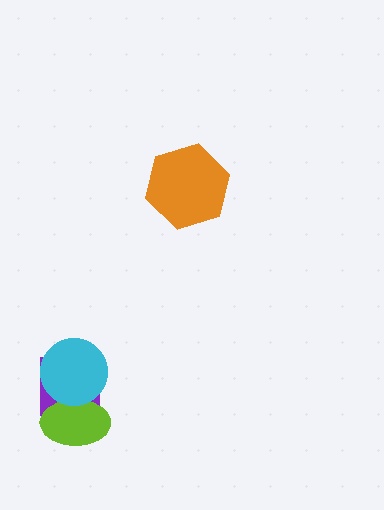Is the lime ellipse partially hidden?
Yes, it is partially covered by another shape.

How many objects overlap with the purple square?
2 objects overlap with the purple square.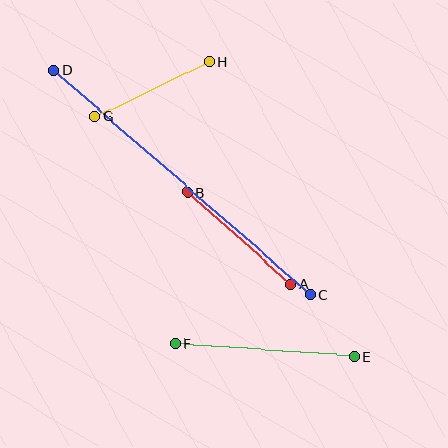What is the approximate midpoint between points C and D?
The midpoint is at approximately (182, 182) pixels.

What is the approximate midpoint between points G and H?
The midpoint is at approximately (152, 89) pixels.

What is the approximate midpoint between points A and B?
The midpoint is at approximately (239, 238) pixels.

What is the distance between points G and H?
The distance is approximately 126 pixels.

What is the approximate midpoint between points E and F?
The midpoint is at approximately (265, 350) pixels.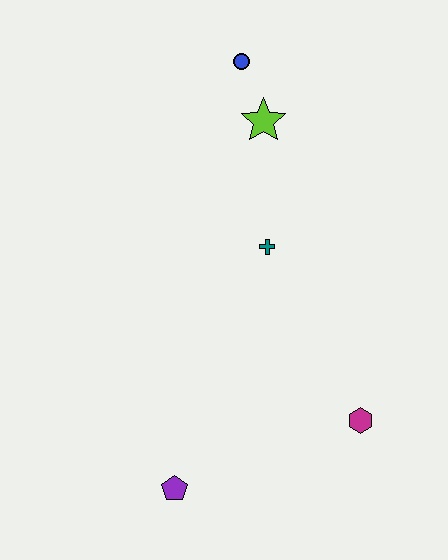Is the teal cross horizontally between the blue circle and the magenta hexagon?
Yes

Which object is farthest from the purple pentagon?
The blue circle is farthest from the purple pentagon.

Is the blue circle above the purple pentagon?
Yes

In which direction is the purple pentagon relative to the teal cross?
The purple pentagon is below the teal cross.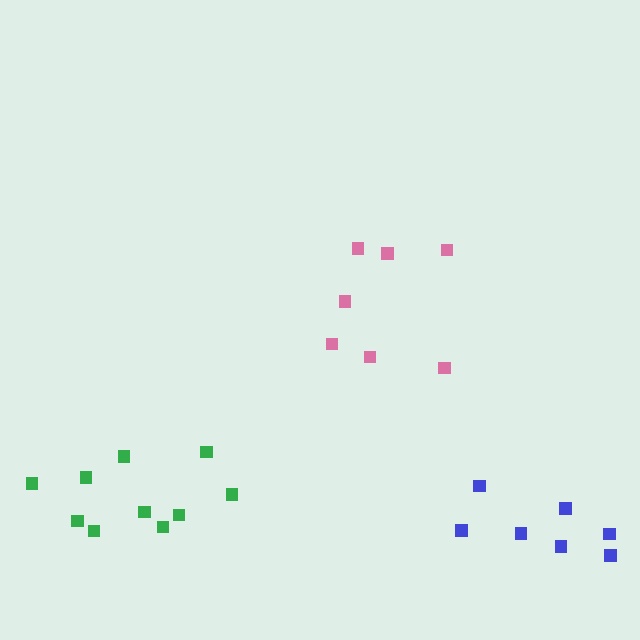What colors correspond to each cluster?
The clusters are colored: pink, green, blue.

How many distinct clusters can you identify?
There are 3 distinct clusters.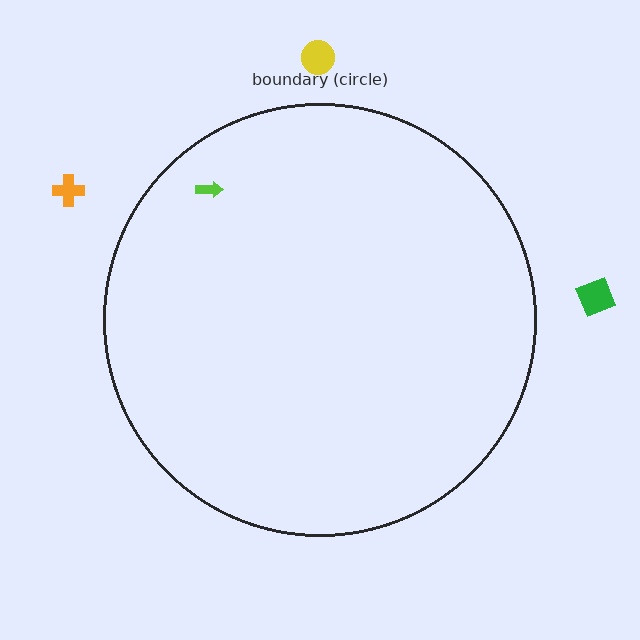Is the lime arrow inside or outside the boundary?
Inside.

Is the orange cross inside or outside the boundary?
Outside.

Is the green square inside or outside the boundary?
Outside.